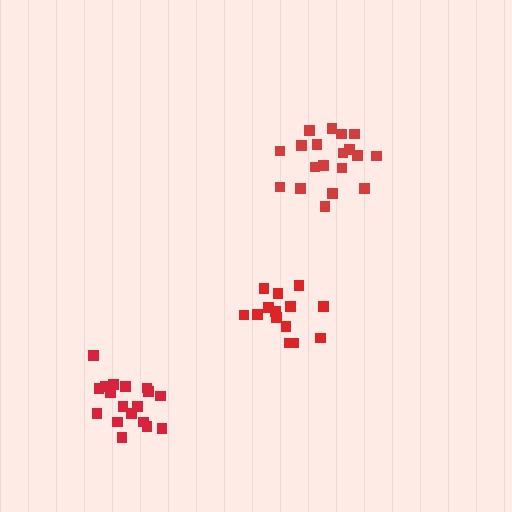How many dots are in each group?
Group 1: 19 dots, Group 2: 18 dots, Group 3: 14 dots (51 total).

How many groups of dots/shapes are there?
There are 3 groups.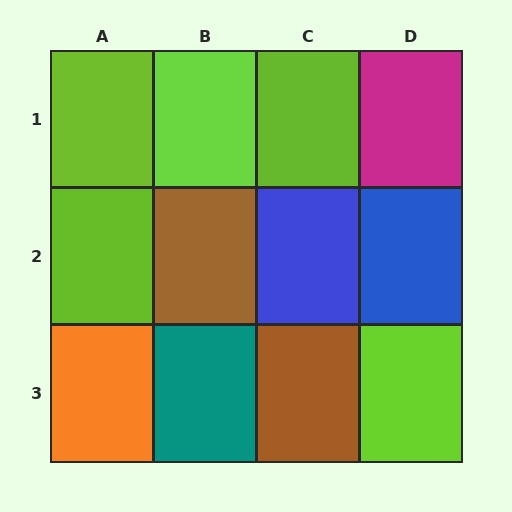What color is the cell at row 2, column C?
Blue.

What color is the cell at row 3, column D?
Lime.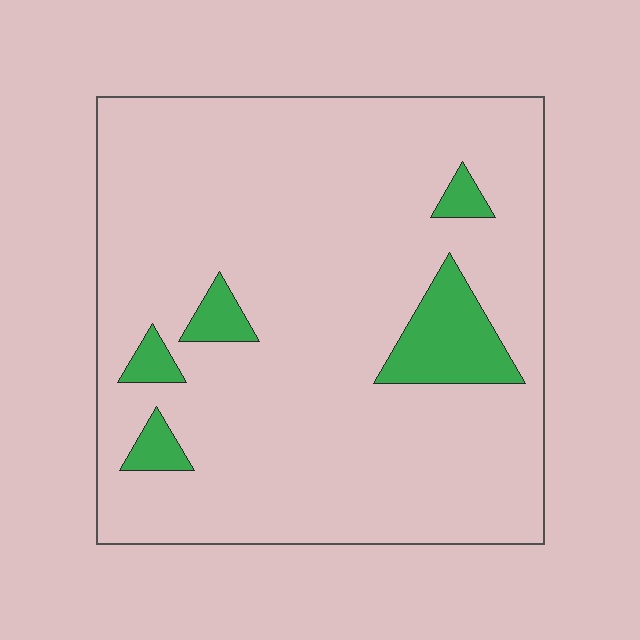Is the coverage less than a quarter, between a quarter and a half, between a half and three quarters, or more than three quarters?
Less than a quarter.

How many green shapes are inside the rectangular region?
5.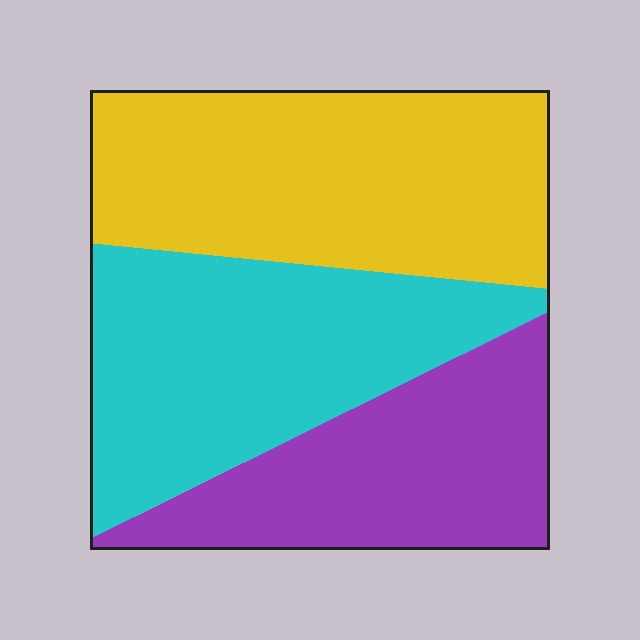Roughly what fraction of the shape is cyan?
Cyan takes up between a quarter and a half of the shape.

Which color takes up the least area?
Purple, at roughly 25%.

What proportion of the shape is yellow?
Yellow takes up about three eighths (3/8) of the shape.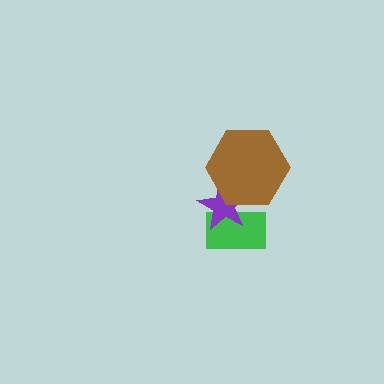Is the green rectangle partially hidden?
Yes, it is partially covered by another shape.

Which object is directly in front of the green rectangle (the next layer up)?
The purple star is directly in front of the green rectangle.